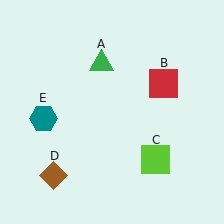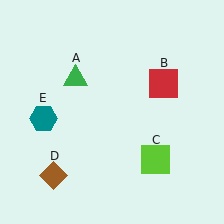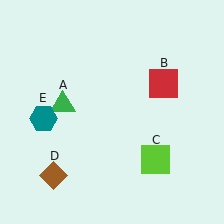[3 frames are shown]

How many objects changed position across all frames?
1 object changed position: green triangle (object A).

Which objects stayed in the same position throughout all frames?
Red square (object B) and lime square (object C) and brown diamond (object D) and teal hexagon (object E) remained stationary.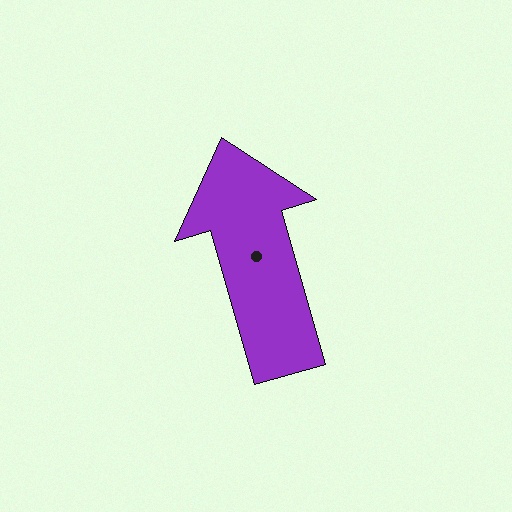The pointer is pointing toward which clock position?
Roughly 11 o'clock.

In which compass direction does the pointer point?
North.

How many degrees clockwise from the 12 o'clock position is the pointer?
Approximately 344 degrees.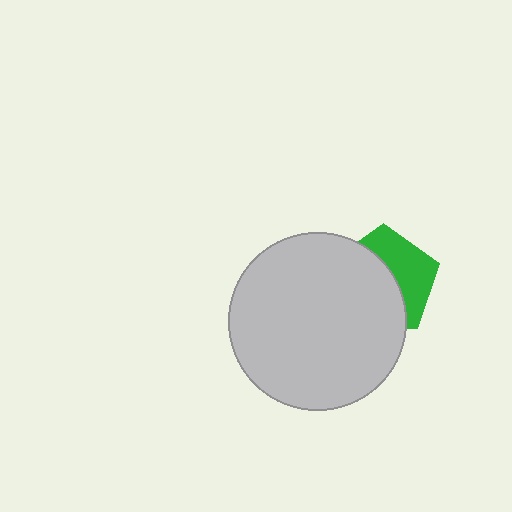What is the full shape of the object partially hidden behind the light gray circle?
The partially hidden object is a green pentagon.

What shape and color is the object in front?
The object in front is a light gray circle.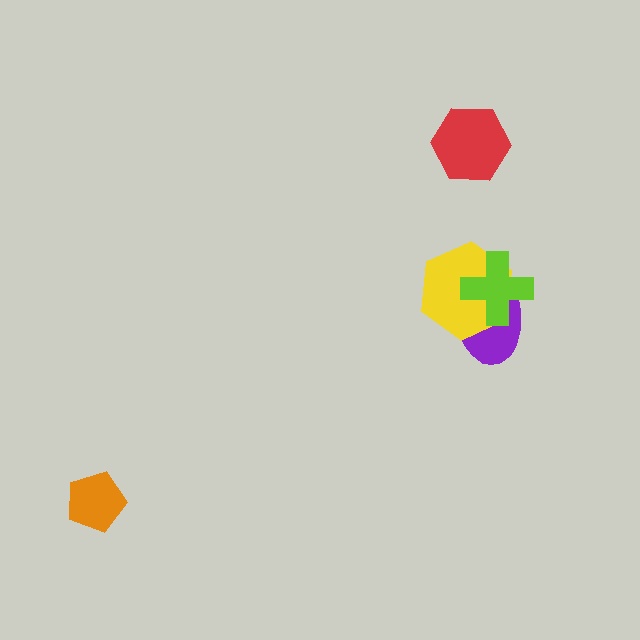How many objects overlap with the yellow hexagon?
2 objects overlap with the yellow hexagon.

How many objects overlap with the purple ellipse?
2 objects overlap with the purple ellipse.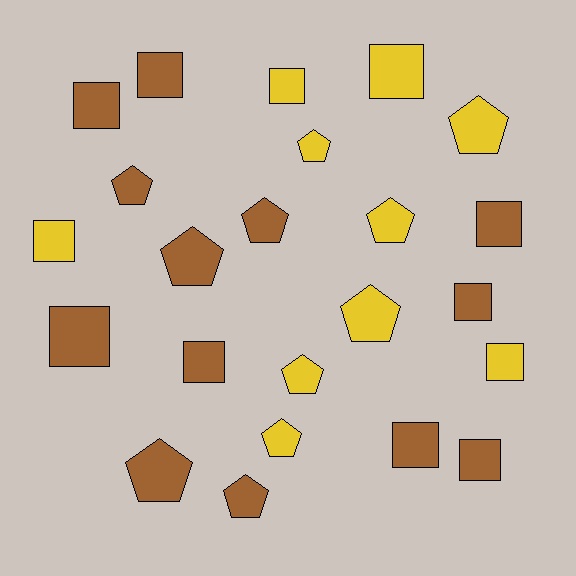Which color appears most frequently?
Brown, with 13 objects.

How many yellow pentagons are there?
There are 6 yellow pentagons.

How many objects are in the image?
There are 23 objects.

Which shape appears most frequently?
Square, with 12 objects.